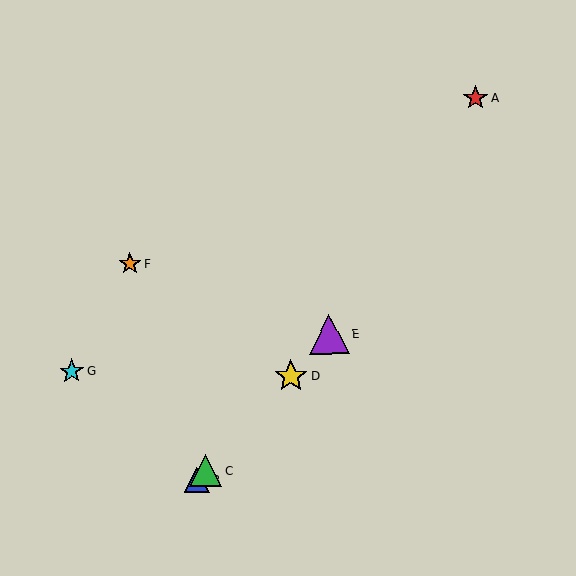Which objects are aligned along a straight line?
Objects B, C, D, E are aligned along a straight line.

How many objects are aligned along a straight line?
4 objects (B, C, D, E) are aligned along a straight line.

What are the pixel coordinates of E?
Object E is at (329, 334).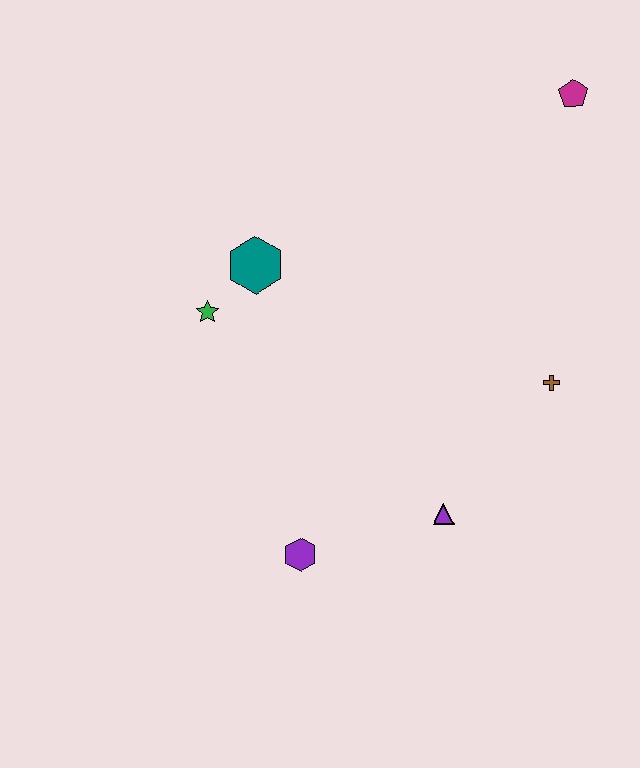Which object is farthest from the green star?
The magenta pentagon is farthest from the green star.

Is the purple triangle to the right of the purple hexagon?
Yes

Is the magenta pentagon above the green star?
Yes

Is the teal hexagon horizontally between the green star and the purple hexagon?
Yes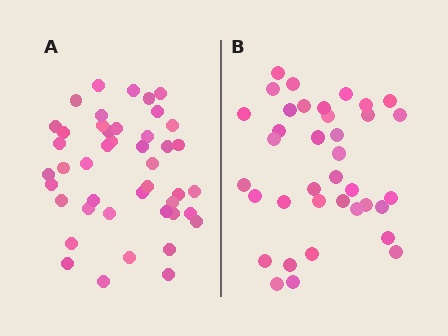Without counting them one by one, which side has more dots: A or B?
Region A (the left region) has more dots.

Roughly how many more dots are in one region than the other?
Region A has roughly 8 or so more dots than region B.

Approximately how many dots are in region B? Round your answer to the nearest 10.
About 40 dots. (The exact count is 37, which rounds to 40.)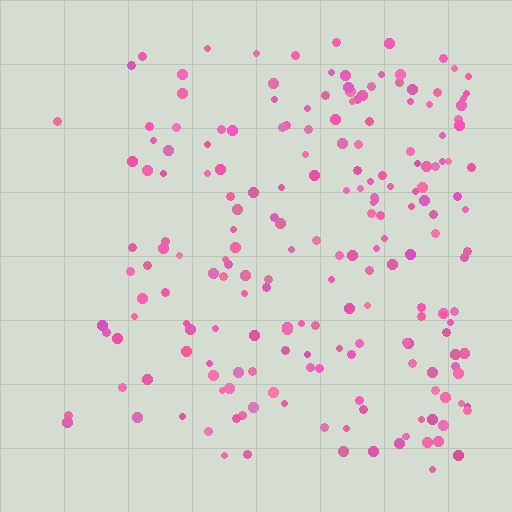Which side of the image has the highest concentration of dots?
The right.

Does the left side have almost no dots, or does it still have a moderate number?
Still a moderate number, just noticeably fewer than the right.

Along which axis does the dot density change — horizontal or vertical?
Horizontal.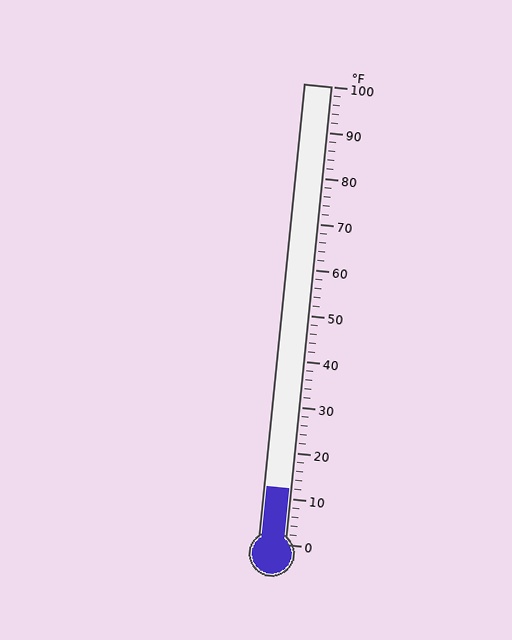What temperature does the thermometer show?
The thermometer shows approximately 12°F.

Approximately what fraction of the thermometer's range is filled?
The thermometer is filled to approximately 10% of its range.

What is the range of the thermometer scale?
The thermometer scale ranges from 0°F to 100°F.